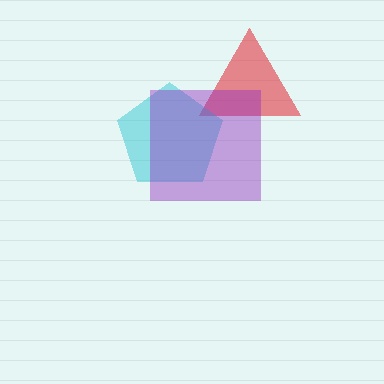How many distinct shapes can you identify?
There are 3 distinct shapes: a red triangle, a cyan pentagon, a purple square.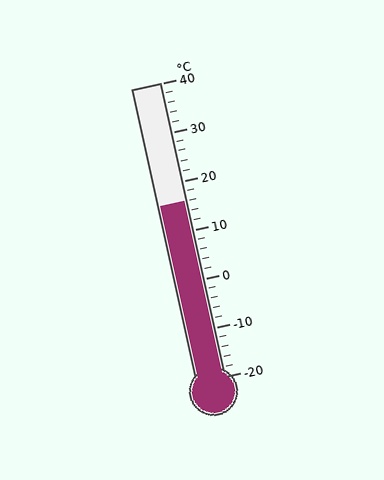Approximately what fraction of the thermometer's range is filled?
The thermometer is filled to approximately 60% of its range.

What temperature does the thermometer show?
The thermometer shows approximately 16°C.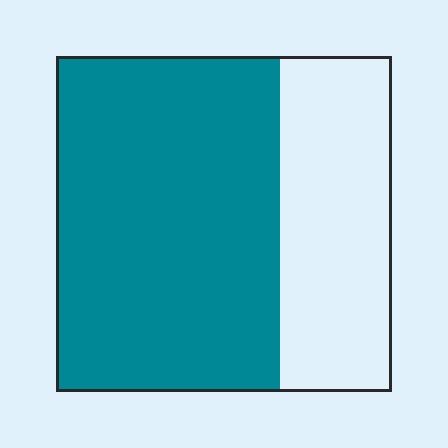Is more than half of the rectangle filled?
Yes.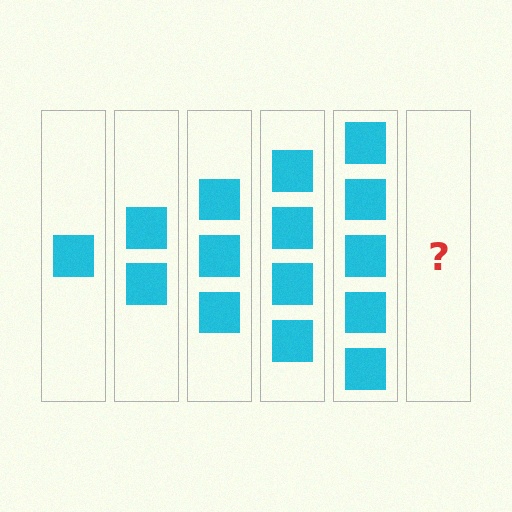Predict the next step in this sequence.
The next step is 6 squares.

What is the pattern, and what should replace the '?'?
The pattern is that each step adds one more square. The '?' should be 6 squares.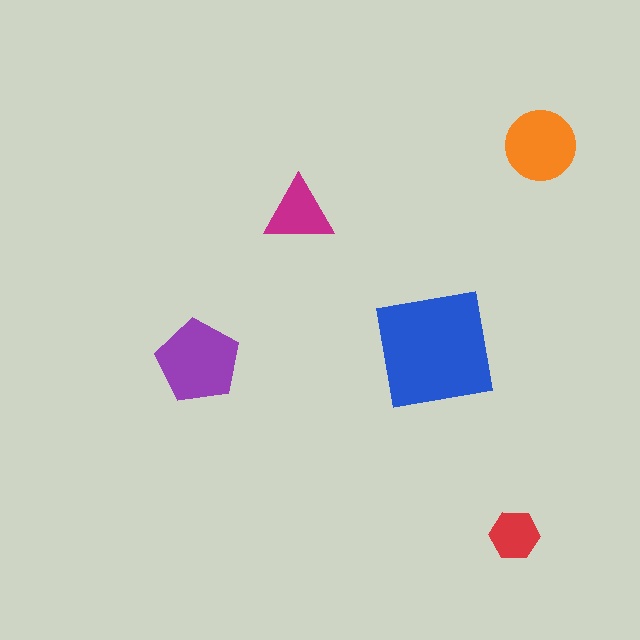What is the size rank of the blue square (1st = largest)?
1st.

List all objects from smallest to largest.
The red hexagon, the magenta triangle, the orange circle, the purple pentagon, the blue square.